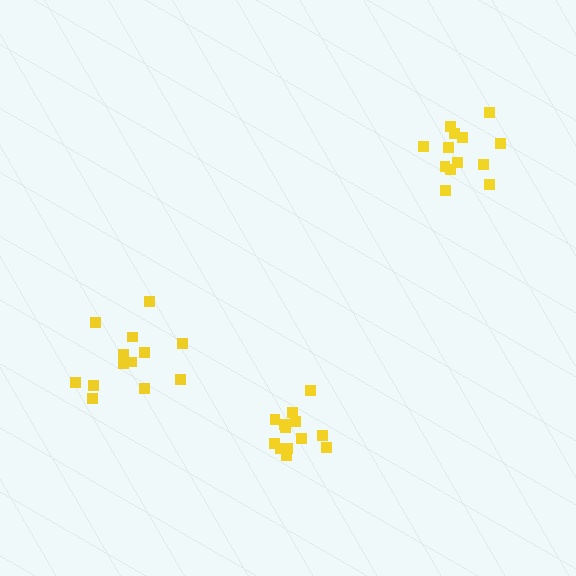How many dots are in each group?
Group 1: 13 dots, Group 2: 13 dots, Group 3: 13 dots (39 total).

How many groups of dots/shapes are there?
There are 3 groups.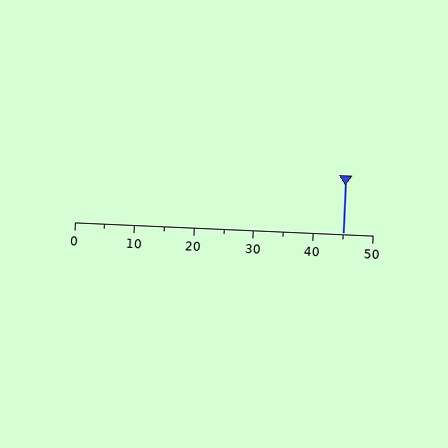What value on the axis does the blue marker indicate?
The marker indicates approximately 45.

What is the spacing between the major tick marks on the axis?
The major ticks are spaced 10 apart.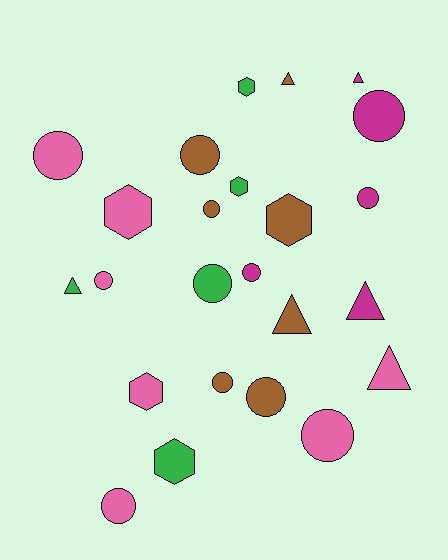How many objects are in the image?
There are 24 objects.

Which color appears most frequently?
Brown, with 7 objects.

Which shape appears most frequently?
Circle, with 12 objects.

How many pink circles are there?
There are 4 pink circles.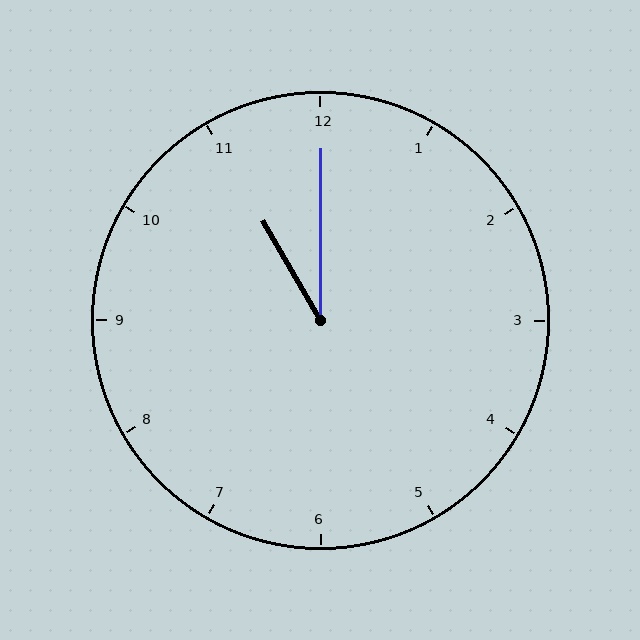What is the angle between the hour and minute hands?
Approximately 30 degrees.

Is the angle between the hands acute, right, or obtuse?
It is acute.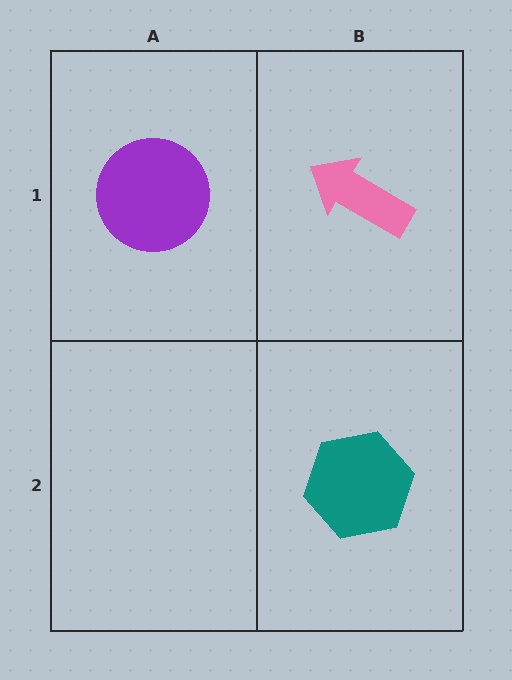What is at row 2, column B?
A teal hexagon.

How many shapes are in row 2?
1 shape.